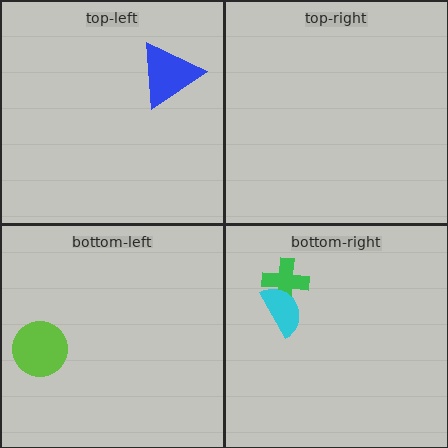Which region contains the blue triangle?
The top-left region.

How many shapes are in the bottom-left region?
1.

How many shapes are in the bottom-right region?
2.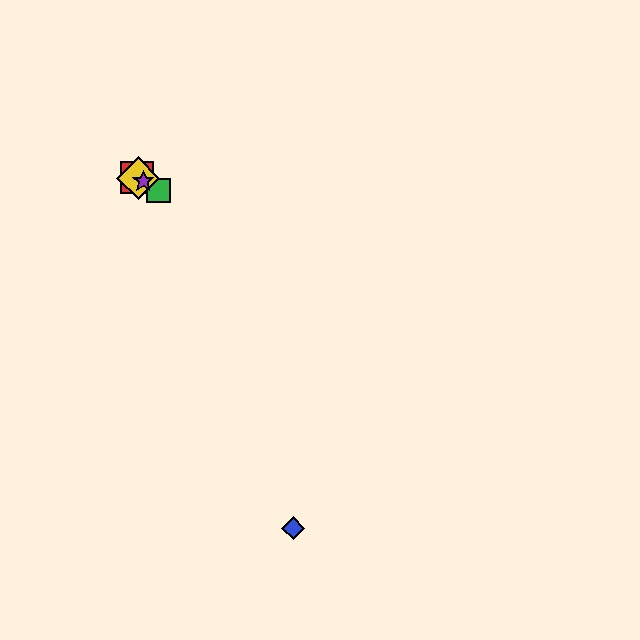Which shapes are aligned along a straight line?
The red square, the green square, the yellow diamond, the purple star are aligned along a straight line.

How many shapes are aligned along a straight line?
4 shapes (the red square, the green square, the yellow diamond, the purple star) are aligned along a straight line.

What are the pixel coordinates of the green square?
The green square is at (158, 191).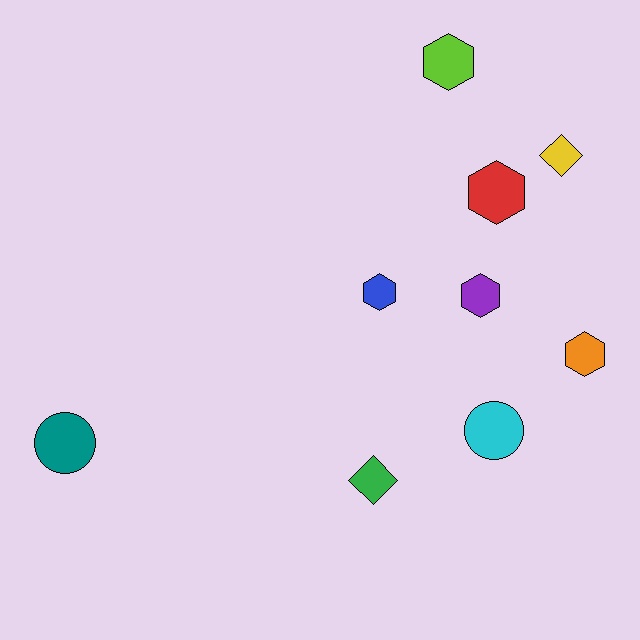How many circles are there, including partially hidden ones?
There are 2 circles.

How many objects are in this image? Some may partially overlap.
There are 9 objects.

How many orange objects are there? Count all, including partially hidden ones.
There is 1 orange object.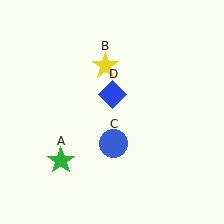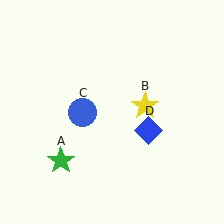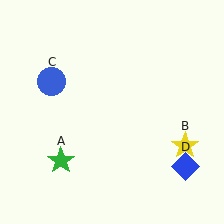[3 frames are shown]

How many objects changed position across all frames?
3 objects changed position: yellow star (object B), blue circle (object C), blue diamond (object D).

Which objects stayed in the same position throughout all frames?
Green star (object A) remained stationary.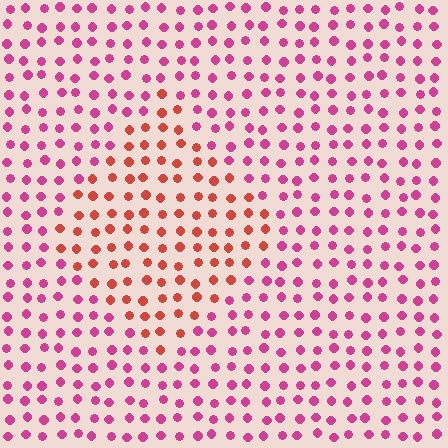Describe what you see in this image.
The image is filled with small magenta elements in a uniform arrangement. A diamond-shaped region is visible where the elements are tinted to a slightly different hue, forming a subtle color boundary.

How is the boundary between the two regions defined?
The boundary is defined purely by a slight shift in hue (about 40 degrees). Spacing, size, and orientation are identical on both sides.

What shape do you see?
I see a diamond.